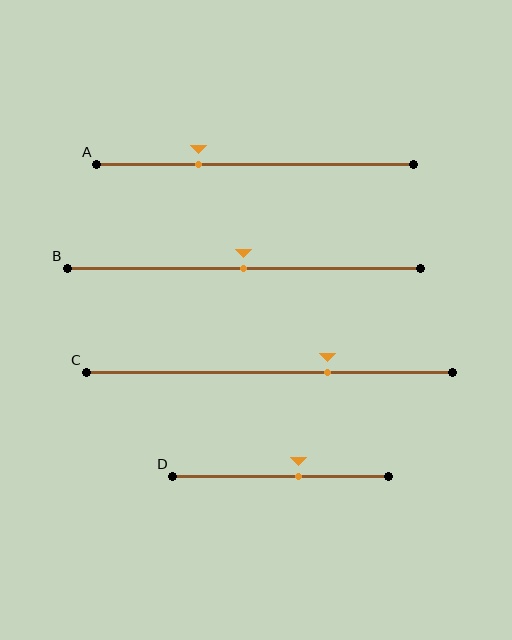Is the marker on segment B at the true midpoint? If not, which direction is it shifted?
Yes, the marker on segment B is at the true midpoint.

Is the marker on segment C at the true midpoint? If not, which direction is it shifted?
No, the marker on segment C is shifted to the right by about 16% of the segment length.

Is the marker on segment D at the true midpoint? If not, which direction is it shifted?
No, the marker on segment D is shifted to the right by about 9% of the segment length.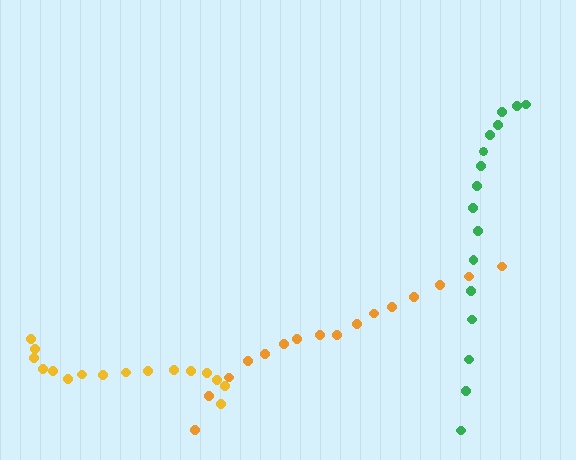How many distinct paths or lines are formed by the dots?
There are 3 distinct paths.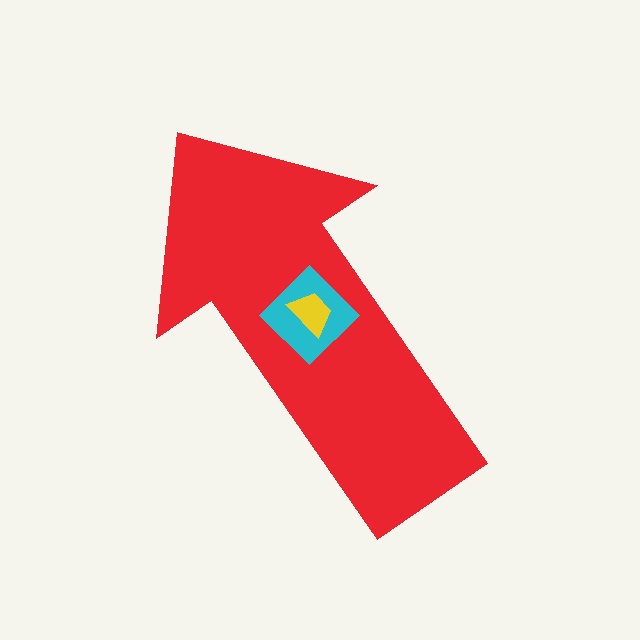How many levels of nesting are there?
3.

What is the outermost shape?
The red arrow.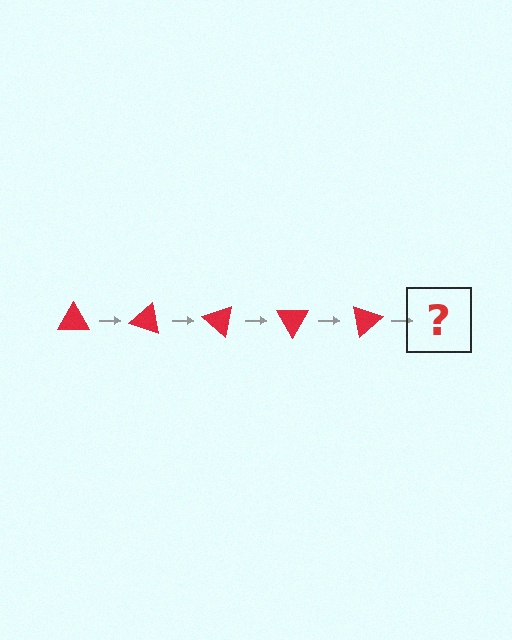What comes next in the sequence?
The next element should be a red triangle rotated 100 degrees.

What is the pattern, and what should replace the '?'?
The pattern is that the triangle rotates 20 degrees each step. The '?' should be a red triangle rotated 100 degrees.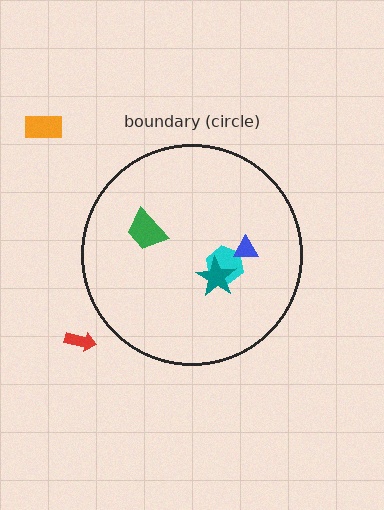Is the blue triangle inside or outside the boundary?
Inside.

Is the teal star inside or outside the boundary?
Inside.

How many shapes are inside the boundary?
4 inside, 2 outside.